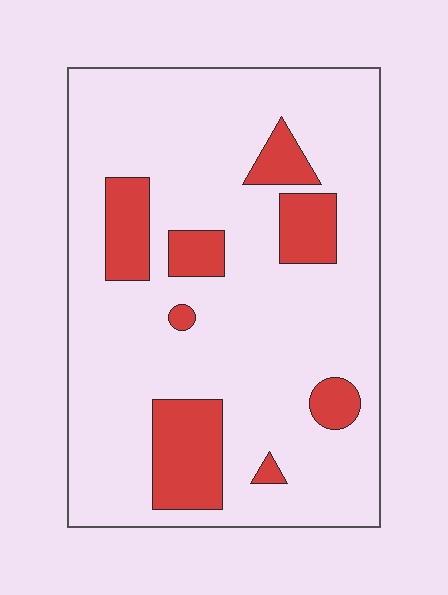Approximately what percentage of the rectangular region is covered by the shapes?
Approximately 20%.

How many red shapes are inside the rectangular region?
8.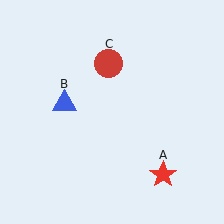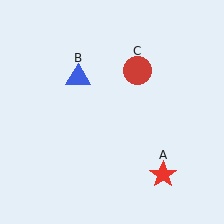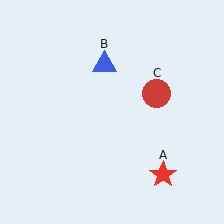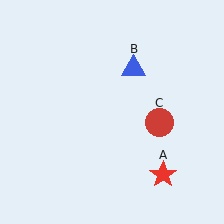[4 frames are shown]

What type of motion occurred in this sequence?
The blue triangle (object B), red circle (object C) rotated clockwise around the center of the scene.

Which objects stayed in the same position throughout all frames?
Red star (object A) remained stationary.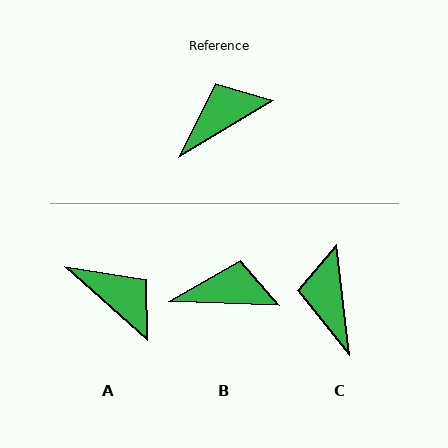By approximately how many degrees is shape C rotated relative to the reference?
Approximately 66 degrees counter-clockwise.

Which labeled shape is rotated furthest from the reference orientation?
A, about 73 degrees away.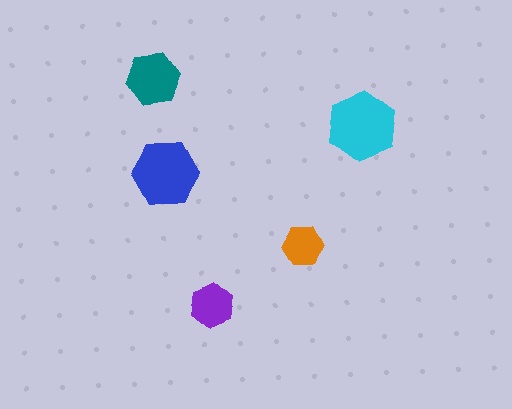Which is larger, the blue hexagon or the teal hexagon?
The blue one.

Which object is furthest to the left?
The teal hexagon is leftmost.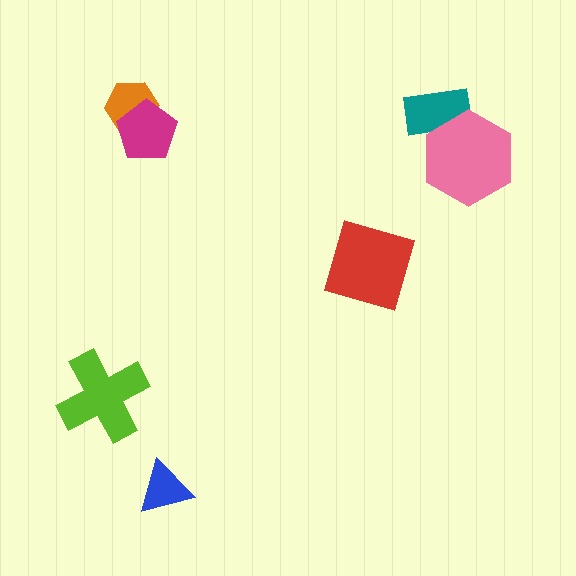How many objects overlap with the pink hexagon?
1 object overlaps with the pink hexagon.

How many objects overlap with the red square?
0 objects overlap with the red square.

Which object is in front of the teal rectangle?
The pink hexagon is in front of the teal rectangle.